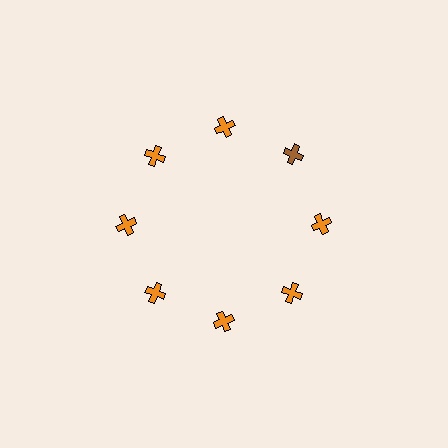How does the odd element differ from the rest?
It has a different color: brown instead of orange.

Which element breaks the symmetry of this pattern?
The brown cross at roughly the 2 o'clock position breaks the symmetry. All other shapes are orange crosses.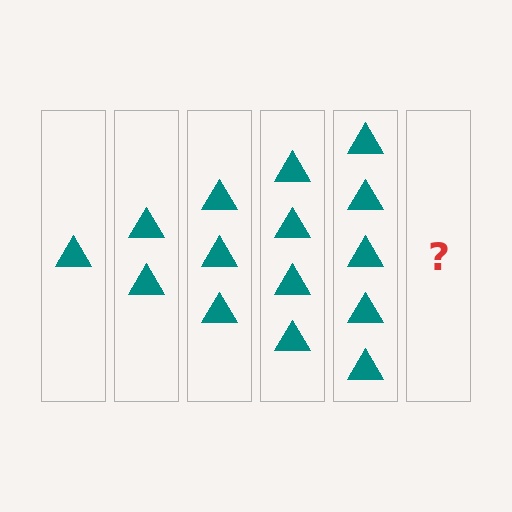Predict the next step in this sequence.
The next step is 6 triangles.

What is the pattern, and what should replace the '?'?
The pattern is that each step adds one more triangle. The '?' should be 6 triangles.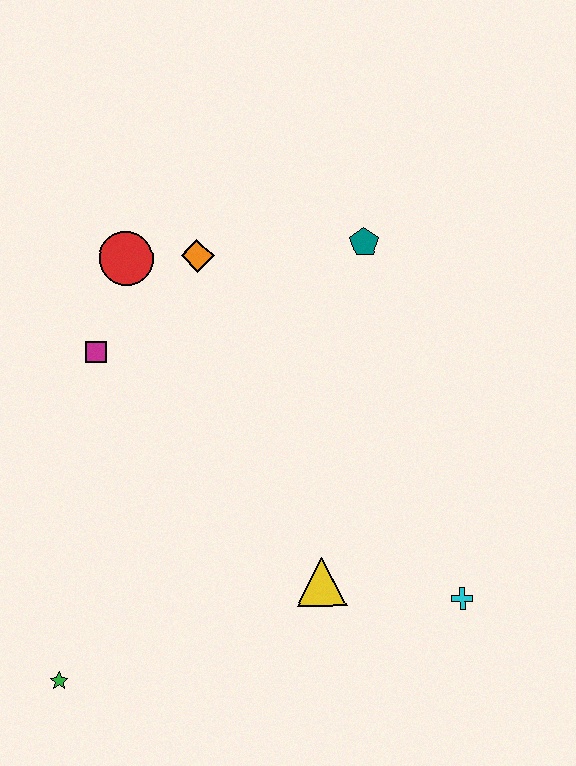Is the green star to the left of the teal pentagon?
Yes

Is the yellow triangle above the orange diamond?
No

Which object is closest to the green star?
The yellow triangle is closest to the green star.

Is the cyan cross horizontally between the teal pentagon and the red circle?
No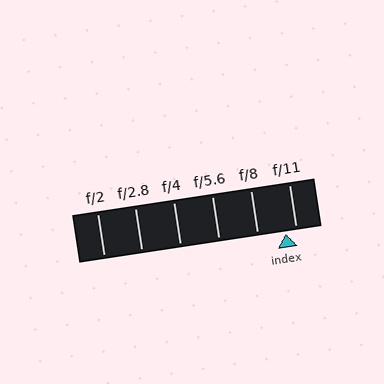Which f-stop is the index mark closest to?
The index mark is closest to f/11.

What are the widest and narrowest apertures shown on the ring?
The widest aperture shown is f/2 and the narrowest is f/11.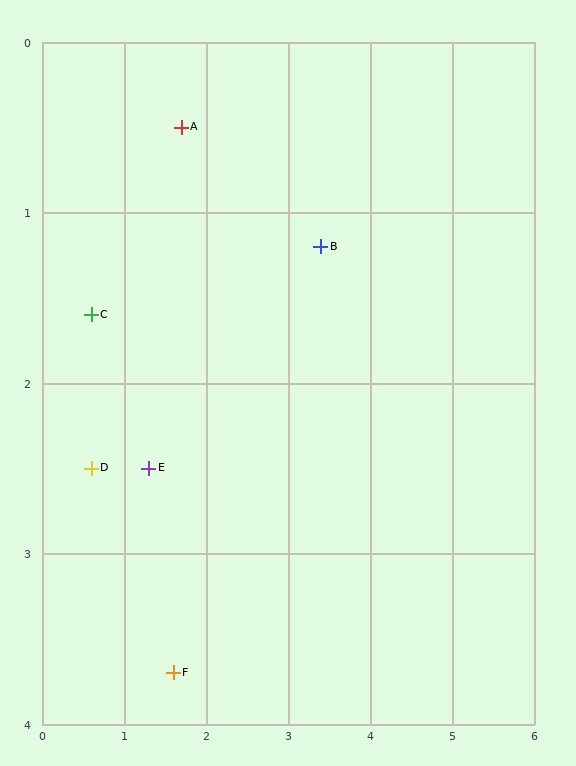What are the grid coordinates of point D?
Point D is at approximately (0.6, 2.5).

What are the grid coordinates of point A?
Point A is at approximately (1.7, 0.5).